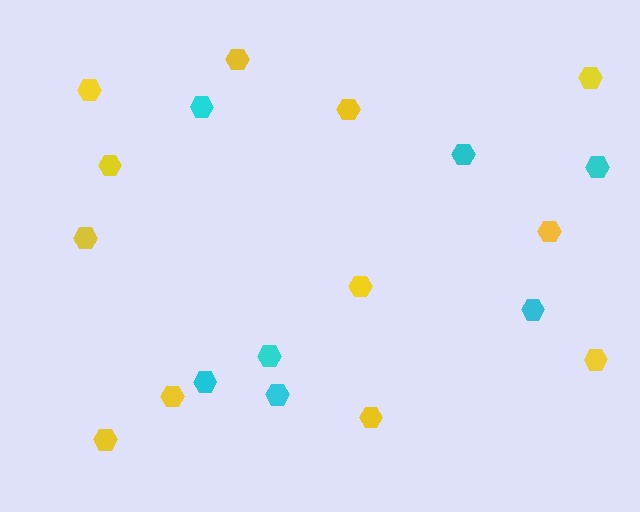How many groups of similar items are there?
There are 2 groups: one group of cyan hexagons (7) and one group of yellow hexagons (12).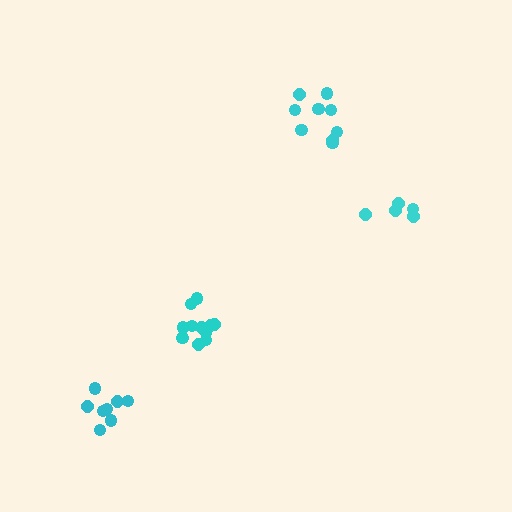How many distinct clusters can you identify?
There are 4 distinct clusters.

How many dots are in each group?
Group 1: 11 dots, Group 2: 9 dots, Group 3: 5 dots, Group 4: 8 dots (33 total).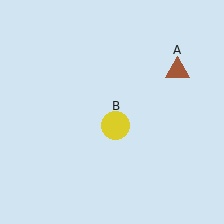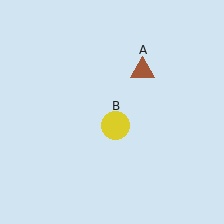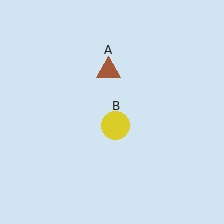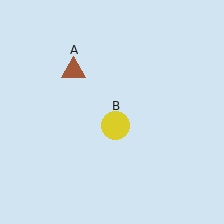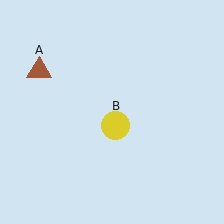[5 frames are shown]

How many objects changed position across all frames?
1 object changed position: brown triangle (object A).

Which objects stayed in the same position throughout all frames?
Yellow circle (object B) remained stationary.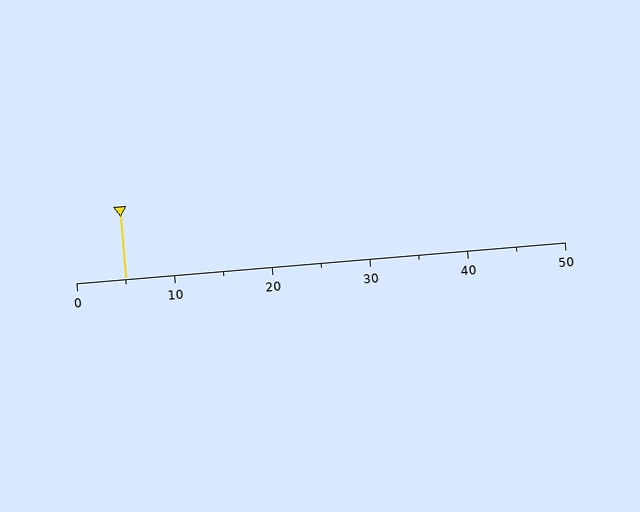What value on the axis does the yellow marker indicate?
The marker indicates approximately 5.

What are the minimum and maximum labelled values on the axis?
The axis runs from 0 to 50.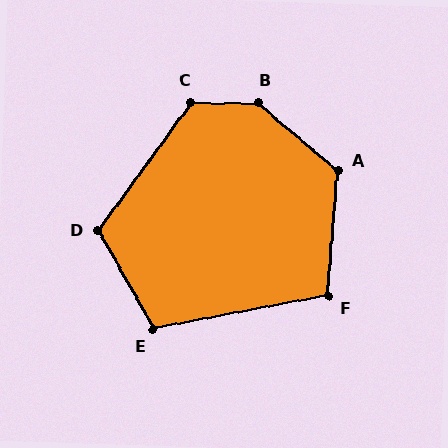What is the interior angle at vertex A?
Approximately 126 degrees (obtuse).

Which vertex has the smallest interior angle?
F, at approximately 105 degrees.